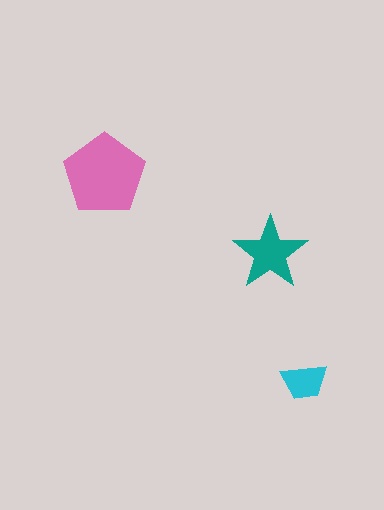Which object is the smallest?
The cyan trapezoid.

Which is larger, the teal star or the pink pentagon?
The pink pentagon.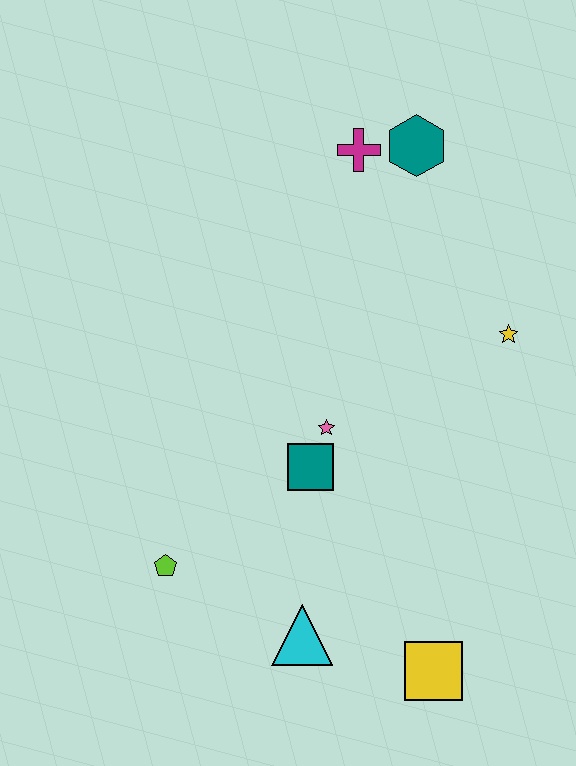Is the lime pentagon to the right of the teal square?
No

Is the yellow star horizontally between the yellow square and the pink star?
No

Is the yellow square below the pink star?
Yes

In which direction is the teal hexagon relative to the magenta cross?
The teal hexagon is to the right of the magenta cross.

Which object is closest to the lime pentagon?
The cyan triangle is closest to the lime pentagon.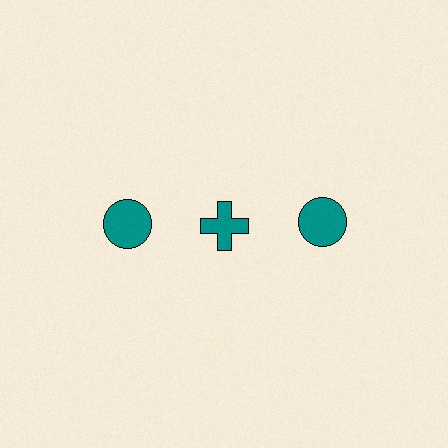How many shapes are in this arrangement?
There are 3 shapes arranged in a grid pattern.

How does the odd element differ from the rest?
It has a different shape: cross instead of circle.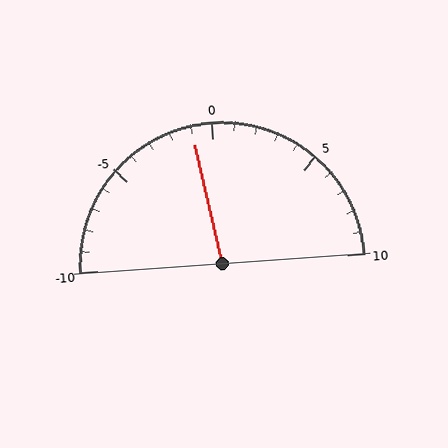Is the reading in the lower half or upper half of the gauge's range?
The reading is in the lower half of the range (-10 to 10).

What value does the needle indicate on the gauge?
The needle indicates approximately -1.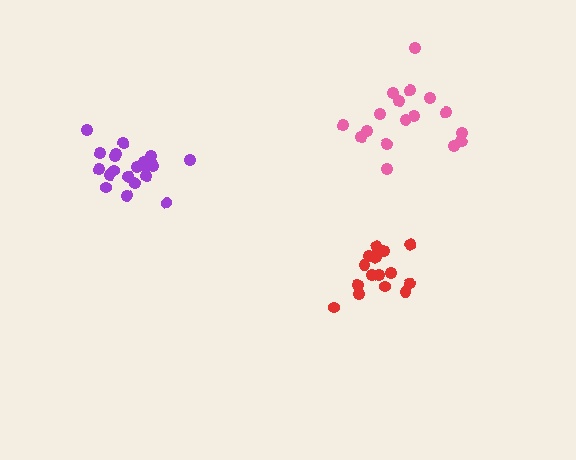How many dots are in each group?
Group 1: 17 dots, Group 2: 21 dots, Group 3: 15 dots (53 total).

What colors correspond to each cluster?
The clusters are colored: pink, purple, red.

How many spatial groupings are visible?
There are 3 spatial groupings.